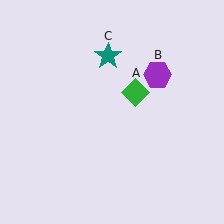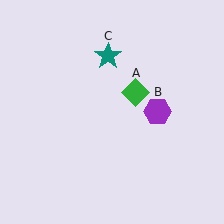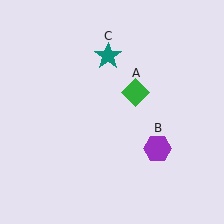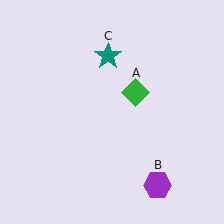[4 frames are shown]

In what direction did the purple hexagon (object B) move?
The purple hexagon (object B) moved down.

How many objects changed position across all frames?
1 object changed position: purple hexagon (object B).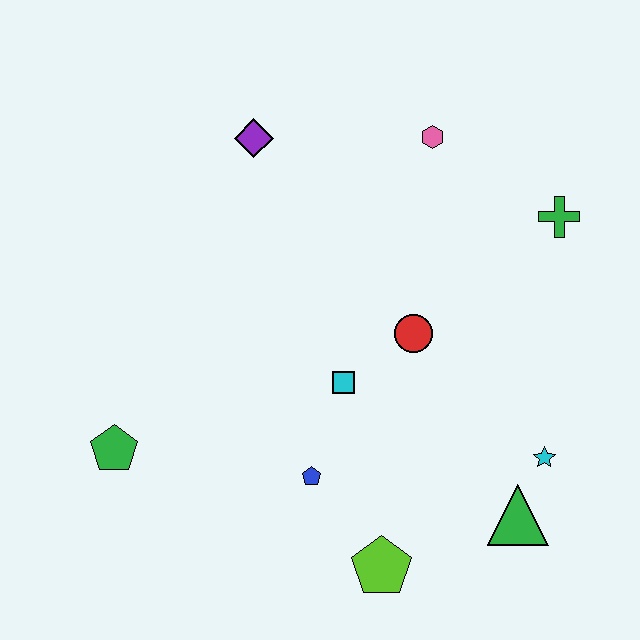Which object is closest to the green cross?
The pink hexagon is closest to the green cross.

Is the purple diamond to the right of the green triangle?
No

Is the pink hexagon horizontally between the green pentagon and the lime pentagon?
No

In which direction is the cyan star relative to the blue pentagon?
The cyan star is to the right of the blue pentagon.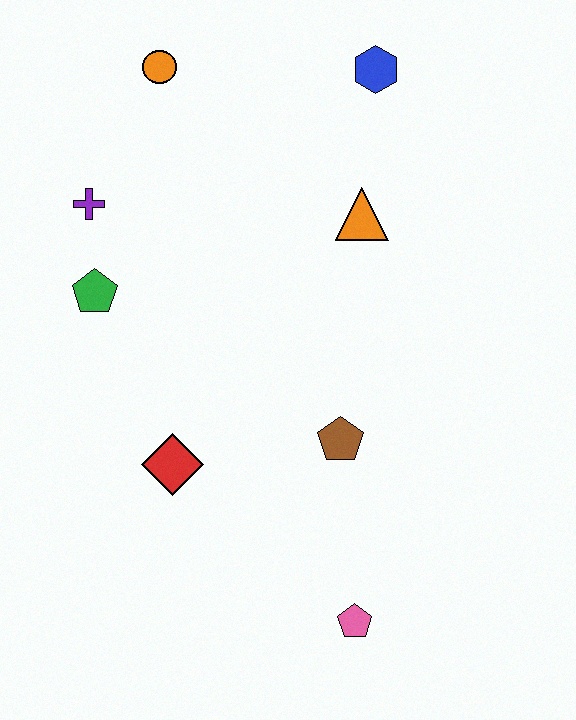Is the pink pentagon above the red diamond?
No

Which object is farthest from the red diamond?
The blue hexagon is farthest from the red diamond.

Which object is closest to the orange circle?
The purple cross is closest to the orange circle.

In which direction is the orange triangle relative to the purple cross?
The orange triangle is to the right of the purple cross.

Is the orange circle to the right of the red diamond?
No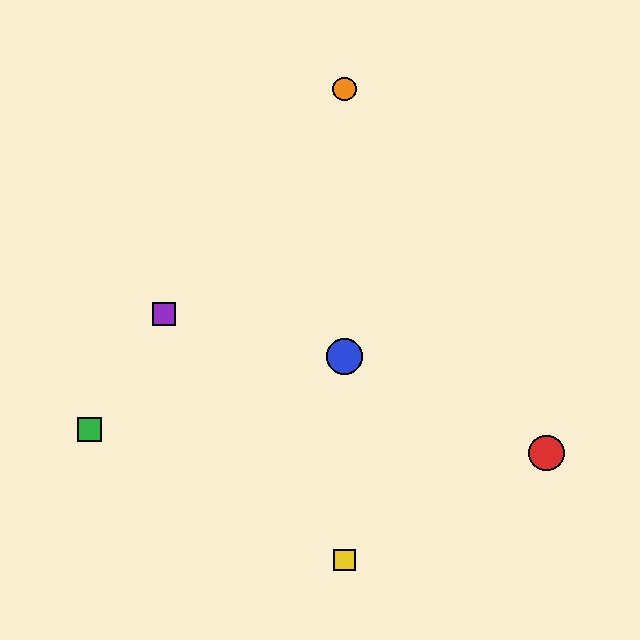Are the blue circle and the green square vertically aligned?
No, the blue circle is at x≈344 and the green square is at x≈90.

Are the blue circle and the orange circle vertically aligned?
Yes, both are at x≈344.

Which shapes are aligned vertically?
The blue circle, the yellow square, the orange circle are aligned vertically.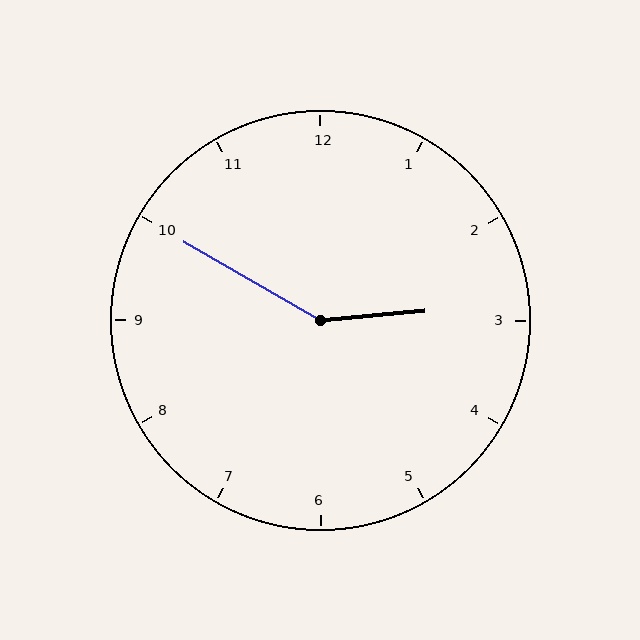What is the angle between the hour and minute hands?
Approximately 145 degrees.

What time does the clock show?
2:50.